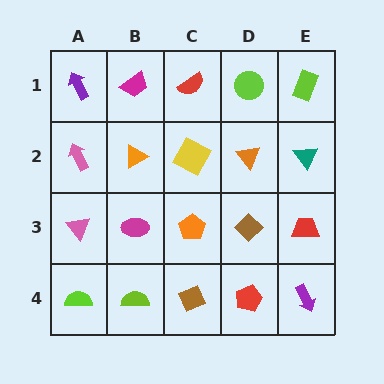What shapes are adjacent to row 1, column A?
A pink arrow (row 2, column A), a magenta trapezoid (row 1, column B).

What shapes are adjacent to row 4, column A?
A pink triangle (row 3, column A), a lime semicircle (row 4, column B).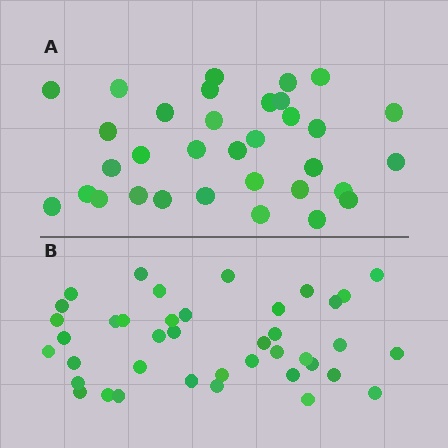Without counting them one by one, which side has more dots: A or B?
Region B (the bottom region) has more dots.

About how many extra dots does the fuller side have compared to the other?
Region B has roughly 8 or so more dots than region A.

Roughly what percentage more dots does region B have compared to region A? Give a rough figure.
About 20% more.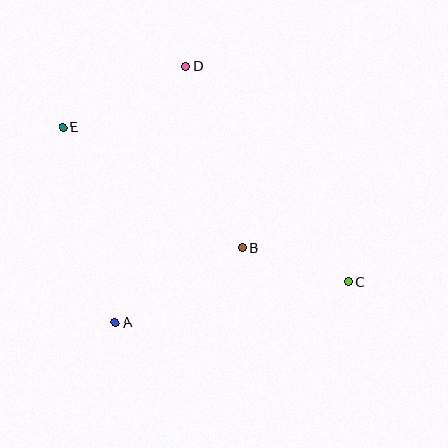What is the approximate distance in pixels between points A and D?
The distance between A and D is approximately 266 pixels.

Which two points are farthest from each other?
Points C and E are farthest from each other.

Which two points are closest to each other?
Points B and C are closest to each other.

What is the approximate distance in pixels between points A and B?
The distance between A and B is approximately 148 pixels.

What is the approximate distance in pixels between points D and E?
The distance between D and E is approximately 137 pixels.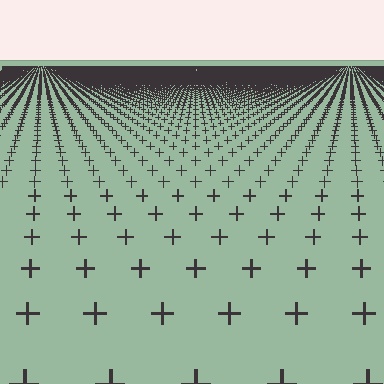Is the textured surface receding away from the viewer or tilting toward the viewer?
The surface is receding away from the viewer. Texture elements get smaller and denser toward the top.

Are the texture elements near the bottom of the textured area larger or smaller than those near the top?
Larger. Near the bottom, elements are closer to the viewer and appear at a bigger on-screen size.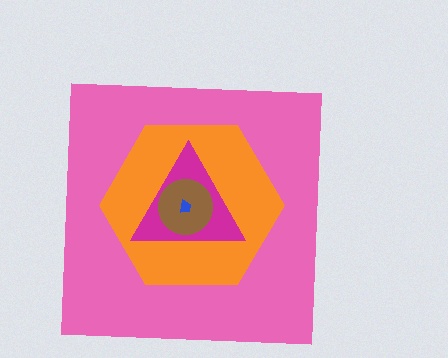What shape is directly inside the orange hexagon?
The magenta triangle.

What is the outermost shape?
The pink square.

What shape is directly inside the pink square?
The orange hexagon.